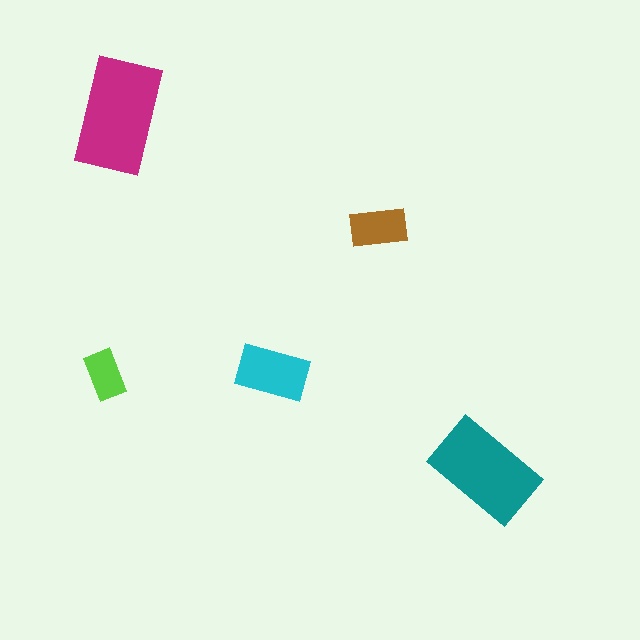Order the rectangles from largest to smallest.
the magenta one, the teal one, the cyan one, the brown one, the lime one.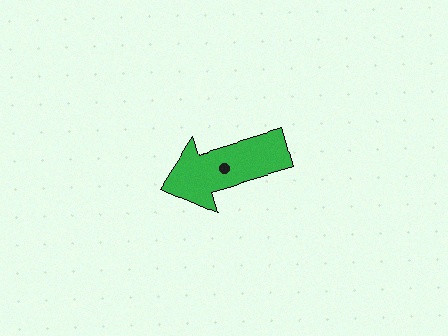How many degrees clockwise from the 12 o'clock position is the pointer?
Approximately 253 degrees.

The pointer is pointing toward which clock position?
Roughly 8 o'clock.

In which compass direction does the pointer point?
West.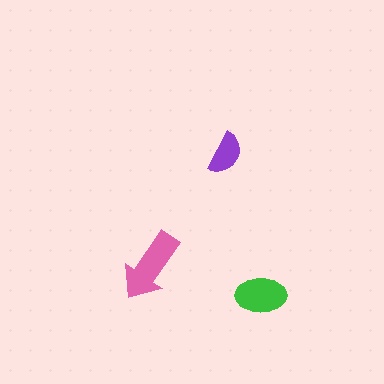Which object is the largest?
The pink arrow.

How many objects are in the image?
There are 3 objects in the image.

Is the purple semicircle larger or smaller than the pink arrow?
Smaller.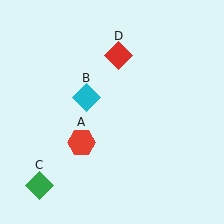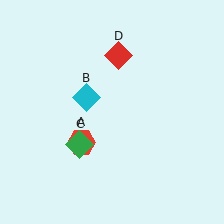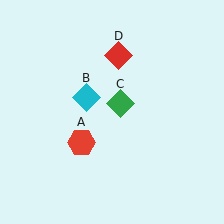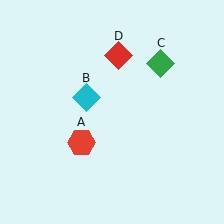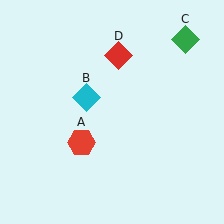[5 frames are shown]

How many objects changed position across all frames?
1 object changed position: green diamond (object C).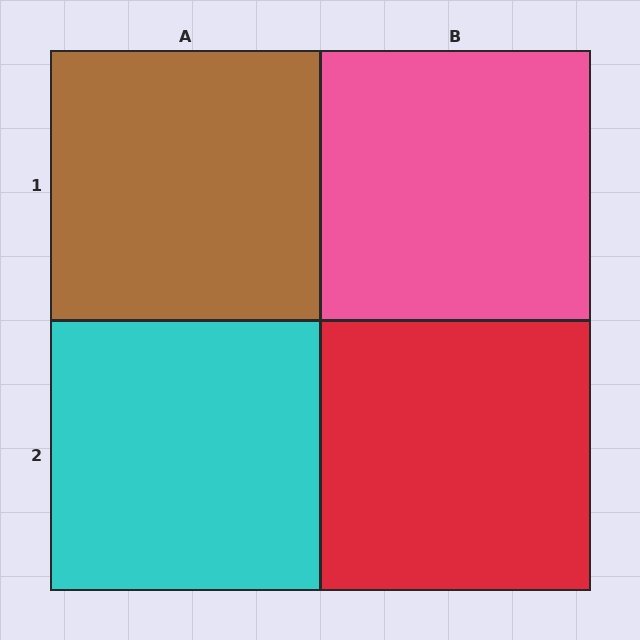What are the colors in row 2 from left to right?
Cyan, red.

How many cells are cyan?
1 cell is cyan.